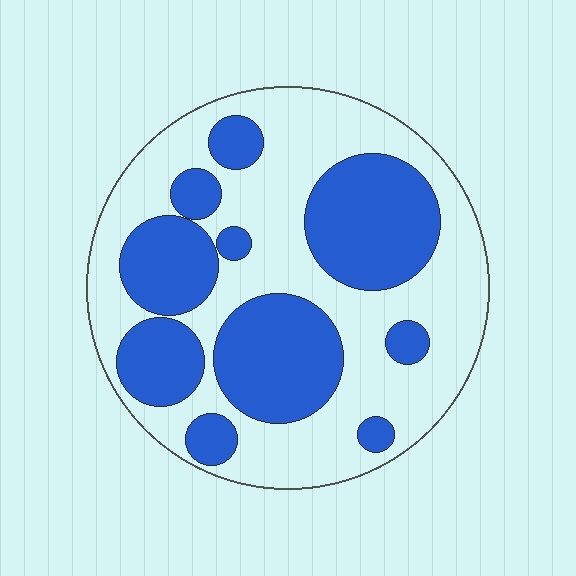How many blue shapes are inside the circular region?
10.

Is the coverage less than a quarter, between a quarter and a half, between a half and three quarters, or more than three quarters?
Between a quarter and a half.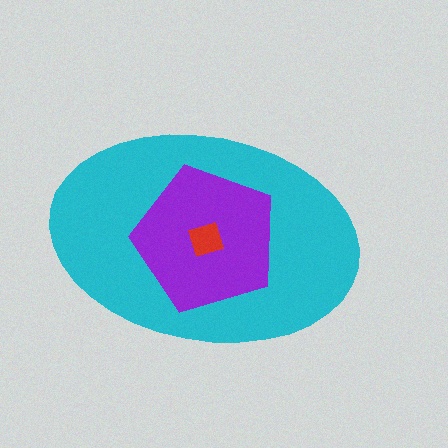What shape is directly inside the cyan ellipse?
The purple pentagon.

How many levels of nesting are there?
3.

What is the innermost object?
The red diamond.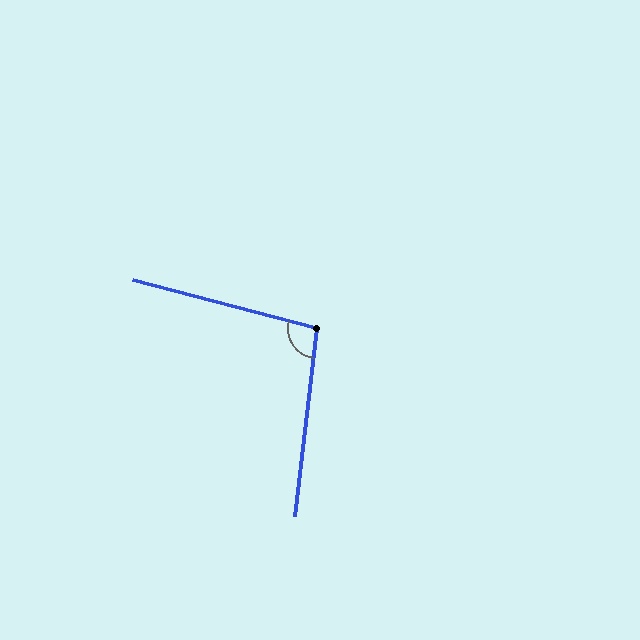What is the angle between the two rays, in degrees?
Approximately 98 degrees.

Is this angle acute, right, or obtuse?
It is obtuse.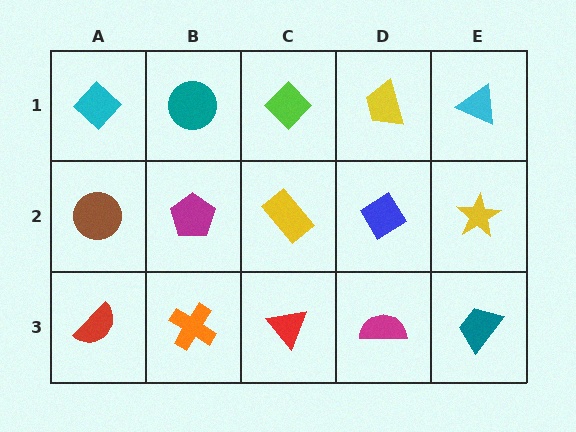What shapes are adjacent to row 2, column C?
A lime diamond (row 1, column C), a red triangle (row 3, column C), a magenta pentagon (row 2, column B), a blue diamond (row 2, column D).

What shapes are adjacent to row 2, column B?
A teal circle (row 1, column B), an orange cross (row 3, column B), a brown circle (row 2, column A), a yellow rectangle (row 2, column C).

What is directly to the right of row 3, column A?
An orange cross.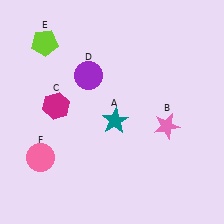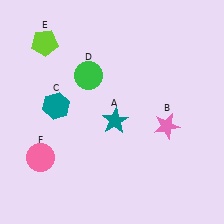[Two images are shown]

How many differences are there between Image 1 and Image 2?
There are 2 differences between the two images.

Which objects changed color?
C changed from magenta to teal. D changed from purple to green.